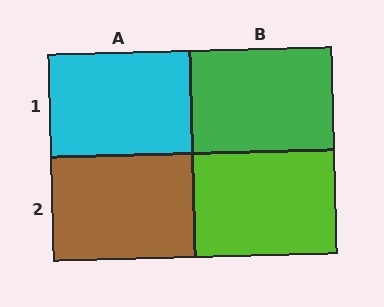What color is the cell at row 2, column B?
Lime.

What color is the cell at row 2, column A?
Brown.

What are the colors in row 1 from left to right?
Cyan, green.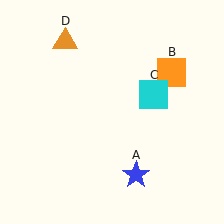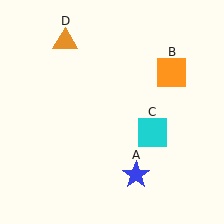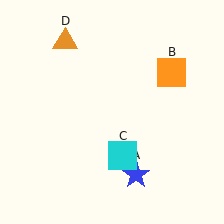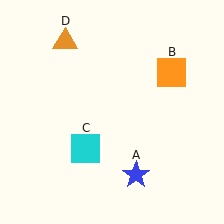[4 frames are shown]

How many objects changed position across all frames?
1 object changed position: cyan square (object C).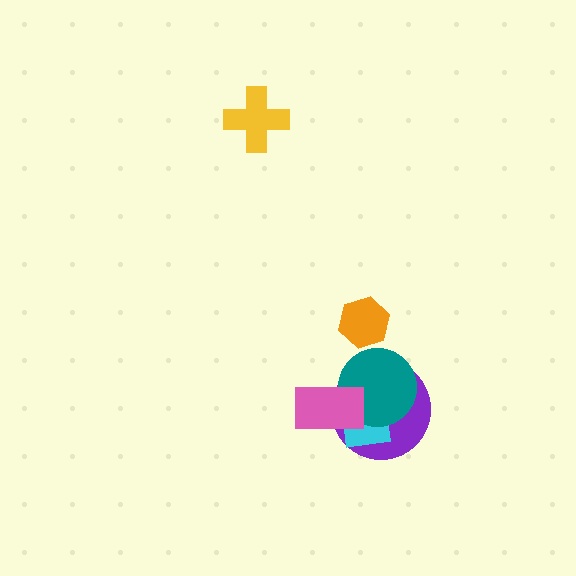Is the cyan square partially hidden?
Yes, it is partially covered by another shape.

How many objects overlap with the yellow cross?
0 objects overlap with the yellow cross.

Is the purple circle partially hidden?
Yes, it is partially covered by another shape.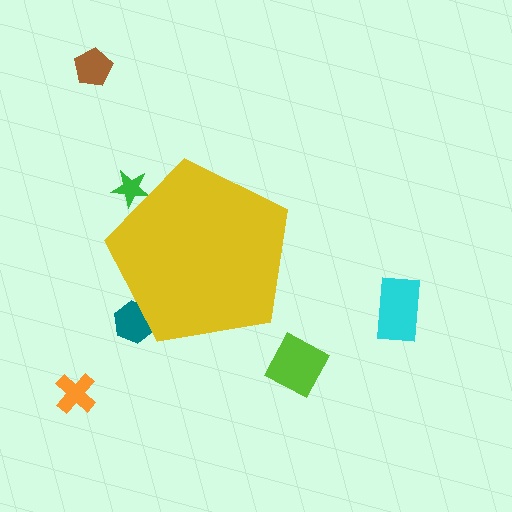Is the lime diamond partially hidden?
No, the lime diamond is fully visible.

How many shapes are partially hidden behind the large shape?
2 shapes are partially hidden.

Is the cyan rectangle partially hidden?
No, the cyan rectangle is fully visible.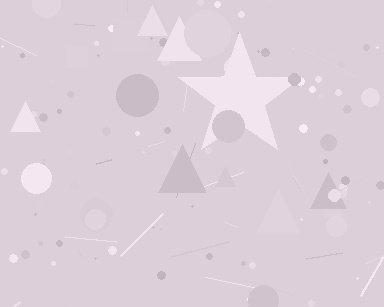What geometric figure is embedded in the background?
A star is embedded in the background.